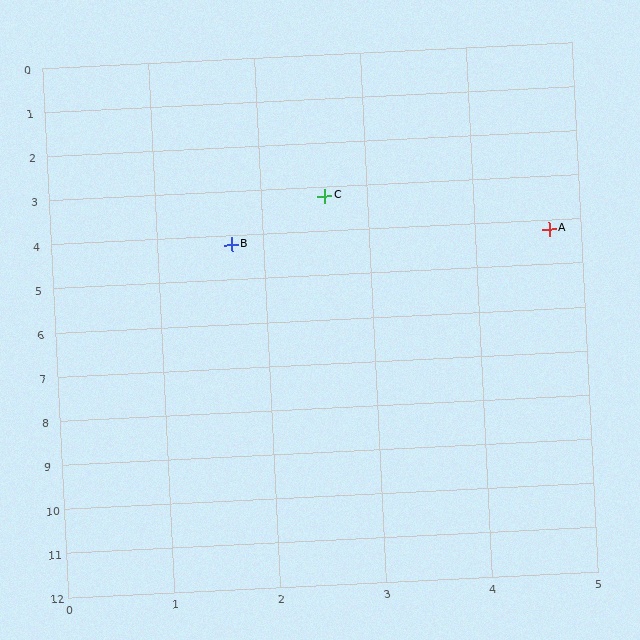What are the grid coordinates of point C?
Point C is at approximately (2.6, 3.2).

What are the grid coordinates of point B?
Point B is at approximately (1.7, 4.2).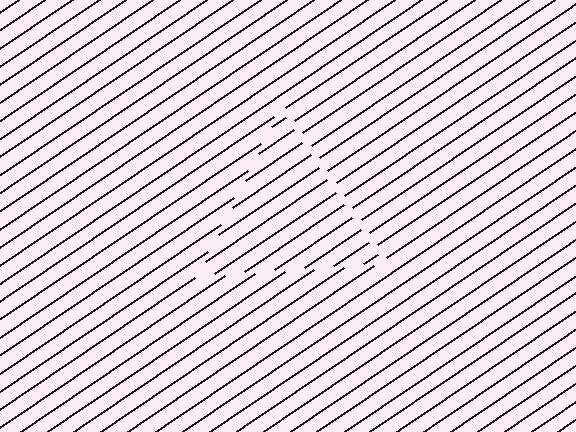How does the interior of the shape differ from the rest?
The interior of the shape contains the same grating, shifted by half a period — the contour is defined by the phase discontinuity where line-ends from the inner and outer gratings abut.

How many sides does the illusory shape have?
3 sides — the line-ends trace a triangle.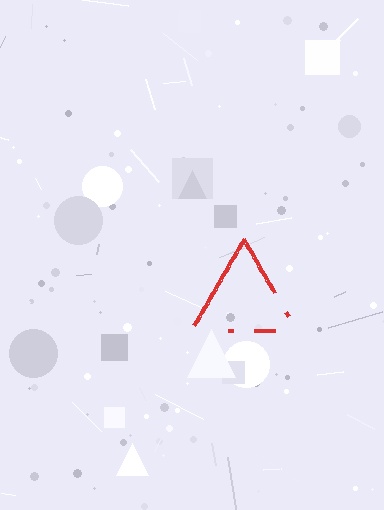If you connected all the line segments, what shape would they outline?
They would outline a triangle.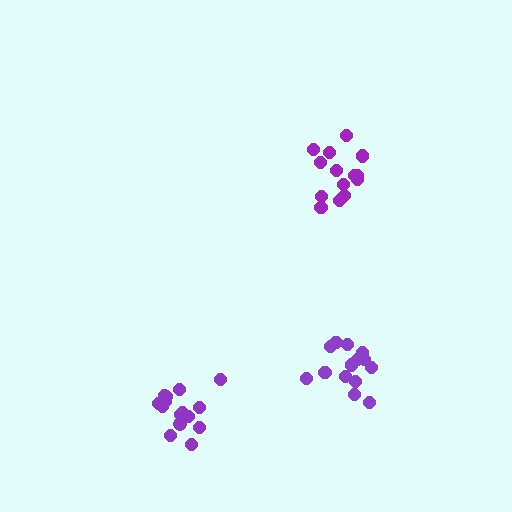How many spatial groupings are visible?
There are 3 spatial groupings.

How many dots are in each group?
Group 1: 14 dots, Group 2: 15 dots, Group 3: 15 dots (44 total).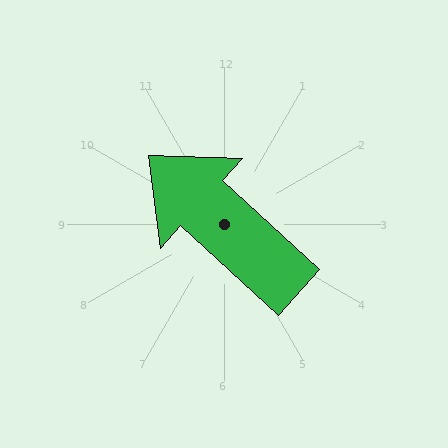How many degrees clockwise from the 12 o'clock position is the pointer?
Approximately 312 degrees.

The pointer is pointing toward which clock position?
Roughly 10 o'clock.